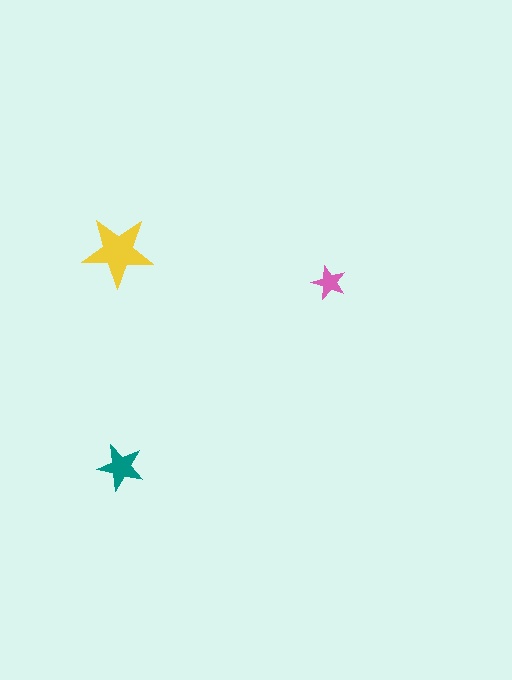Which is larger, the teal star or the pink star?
The teal one.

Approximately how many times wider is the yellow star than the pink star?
About 2 times wider.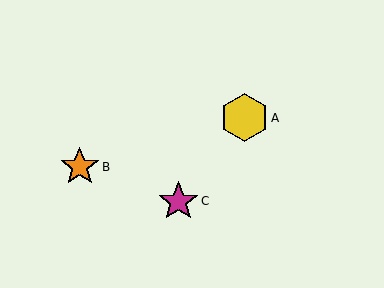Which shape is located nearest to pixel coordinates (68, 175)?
The orange star (labeled B) at (80, 167) is nearest to that location.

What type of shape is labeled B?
Shape B is an orange star.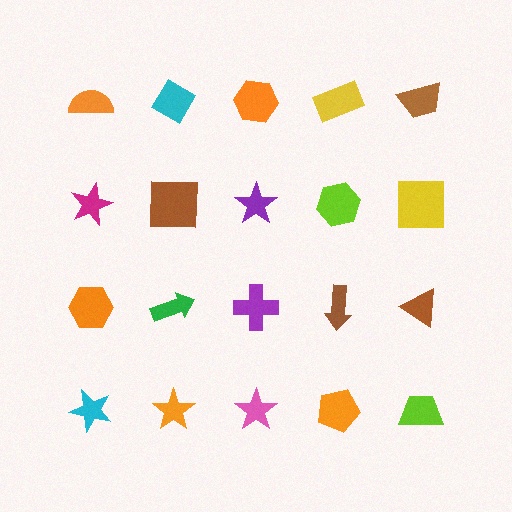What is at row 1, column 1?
An orange semicircle.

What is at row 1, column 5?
A brown trapezoid.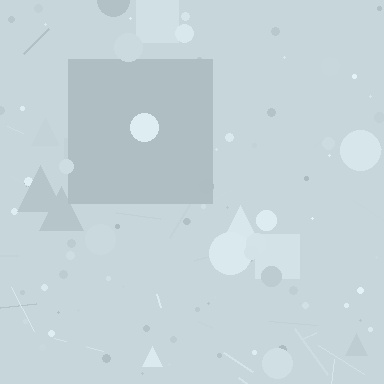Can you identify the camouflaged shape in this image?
The camouflaged shape is a square.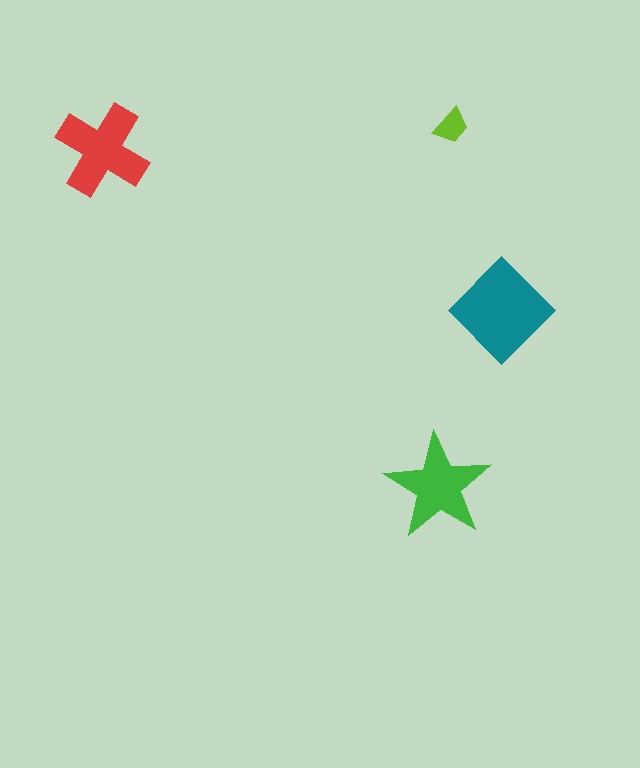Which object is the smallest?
The lime trapezoid.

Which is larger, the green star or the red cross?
The red cross.